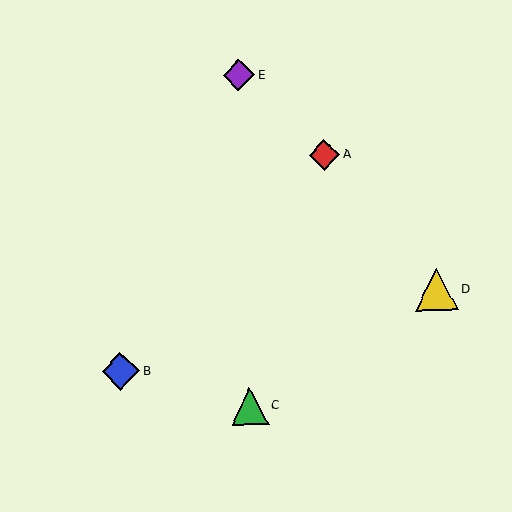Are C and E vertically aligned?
Yes, both are at x≈250.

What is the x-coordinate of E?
Object E is at x≈239.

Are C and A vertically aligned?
No, C is at x≈250 and A is at x≈325.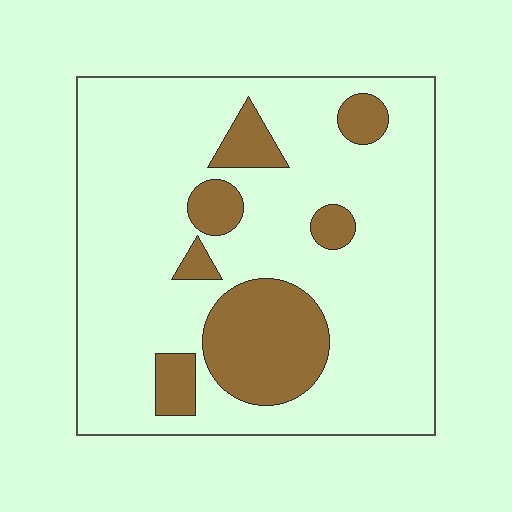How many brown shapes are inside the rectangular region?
7.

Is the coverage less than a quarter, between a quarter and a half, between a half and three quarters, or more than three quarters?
Less than a quarter.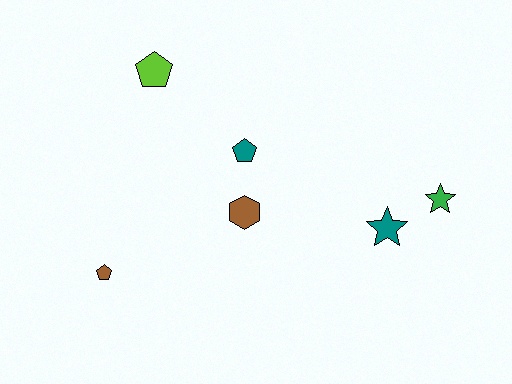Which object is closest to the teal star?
The green star is closest to the teal star.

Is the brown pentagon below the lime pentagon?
Yes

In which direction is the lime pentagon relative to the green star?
The lime pentagon is to the left of the green star.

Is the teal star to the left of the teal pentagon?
No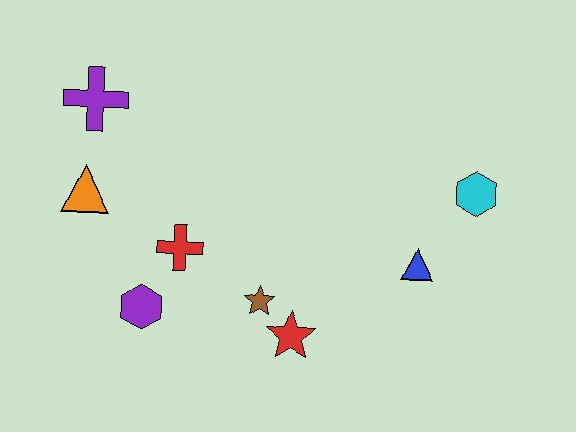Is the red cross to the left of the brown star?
Yes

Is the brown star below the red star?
No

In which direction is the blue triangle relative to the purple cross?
The blue triangle is to the right of the purple cross.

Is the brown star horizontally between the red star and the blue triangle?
No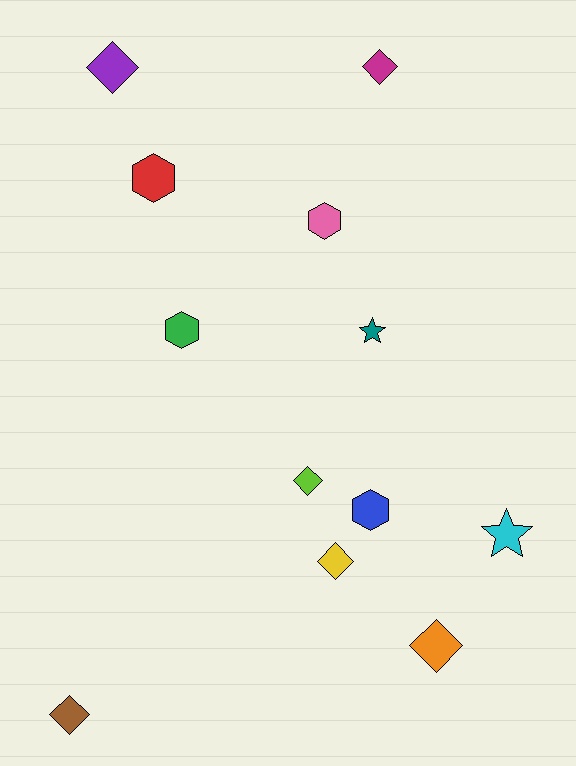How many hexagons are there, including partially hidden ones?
There are 4 hexagons.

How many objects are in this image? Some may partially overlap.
There are 12 objects.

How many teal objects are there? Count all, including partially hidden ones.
There is 1 teal object.